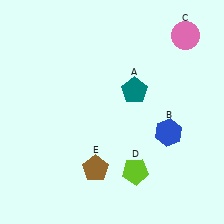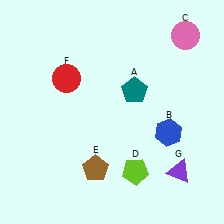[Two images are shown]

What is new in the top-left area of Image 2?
A red circle (F) was added in the top-left area of Image 2.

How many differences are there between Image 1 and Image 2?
There are 2 differences between the two images.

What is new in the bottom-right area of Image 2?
A purple triangle (G) was added in the bottom-right area of Image 2.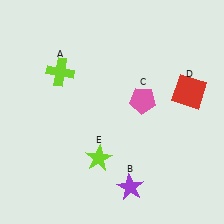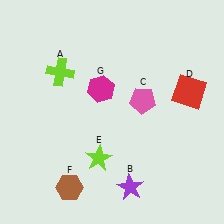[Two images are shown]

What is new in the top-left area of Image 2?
A magenta hexagon (G) was added in the top-left area of Image 2.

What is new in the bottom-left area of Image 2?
A brown hexagon (F) was added in the bottom-left area of Image 2.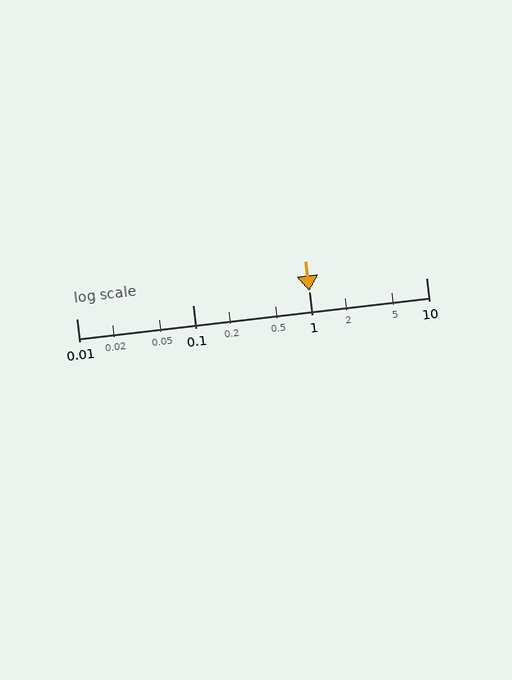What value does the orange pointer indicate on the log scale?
The pointer indicates approximately 1.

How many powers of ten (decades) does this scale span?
The scale spans 3 decades, from 0.01 to 10.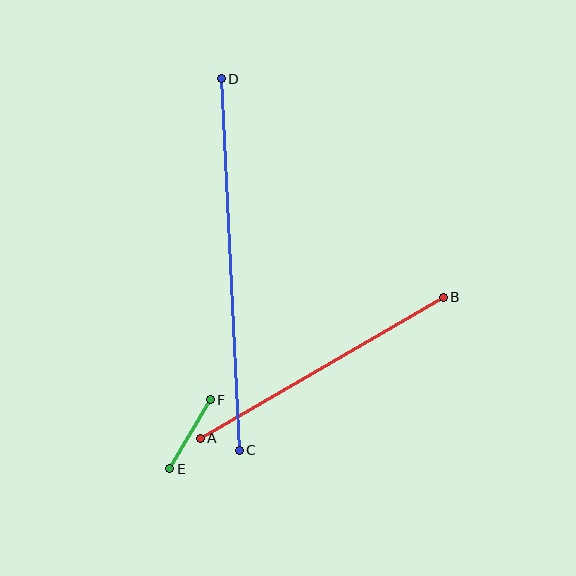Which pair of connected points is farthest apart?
Points C and D are farthest apart.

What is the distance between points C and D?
The distance is approximately 372 pixels.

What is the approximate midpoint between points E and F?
The midpoint is at approximately (190, 434) pixels.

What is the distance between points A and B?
The distance is approximately 281 pixels.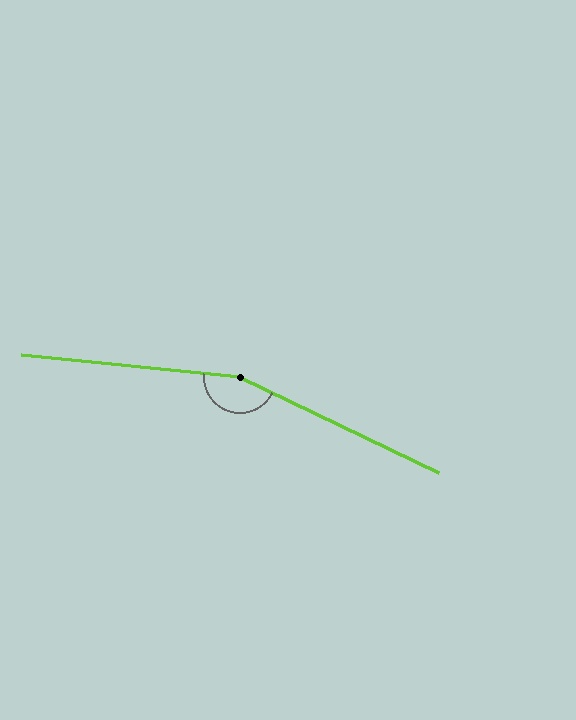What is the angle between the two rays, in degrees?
Approximately 160 degrees.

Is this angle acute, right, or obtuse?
It is obtuse.